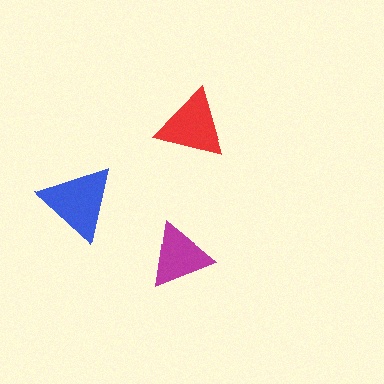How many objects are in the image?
There are 3 objects in the image.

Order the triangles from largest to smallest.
the blue one, the red one, the magenta one.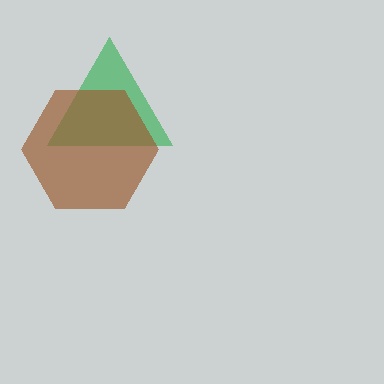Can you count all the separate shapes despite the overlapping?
Yes, there are 2 separate shapes.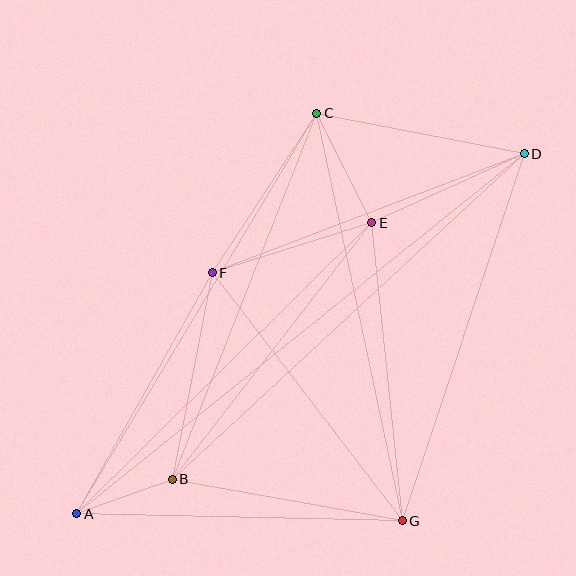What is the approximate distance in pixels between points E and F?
The distance between E and F is approximately 167 pixels.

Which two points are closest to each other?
Points A and B are closest to each other.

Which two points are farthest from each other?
Points A and D are farthest from each other.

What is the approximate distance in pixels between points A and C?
The distance between A and C is approximately 467 pixels.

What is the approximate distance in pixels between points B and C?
The distance between B and C is approximately 394 pixels.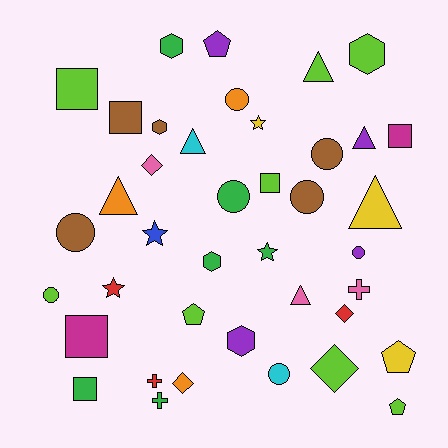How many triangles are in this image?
There are 6 triangles.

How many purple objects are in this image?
There are 4 purple objects.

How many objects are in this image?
There are 40 objects.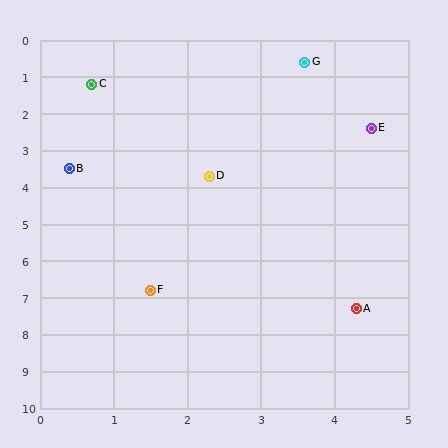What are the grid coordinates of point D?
Point D is at approximately (2.3, 3.7).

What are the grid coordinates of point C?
Point C is at approximately (0.7, 1.2).